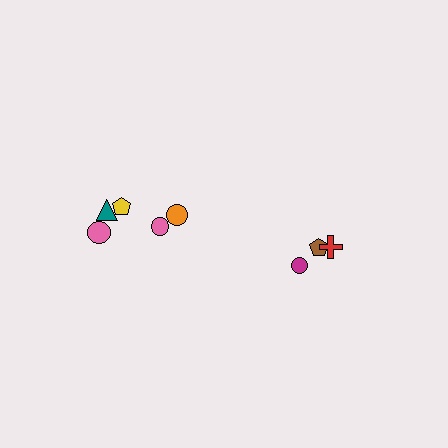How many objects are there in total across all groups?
There are 8 objects.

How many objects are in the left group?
There are 5 objects.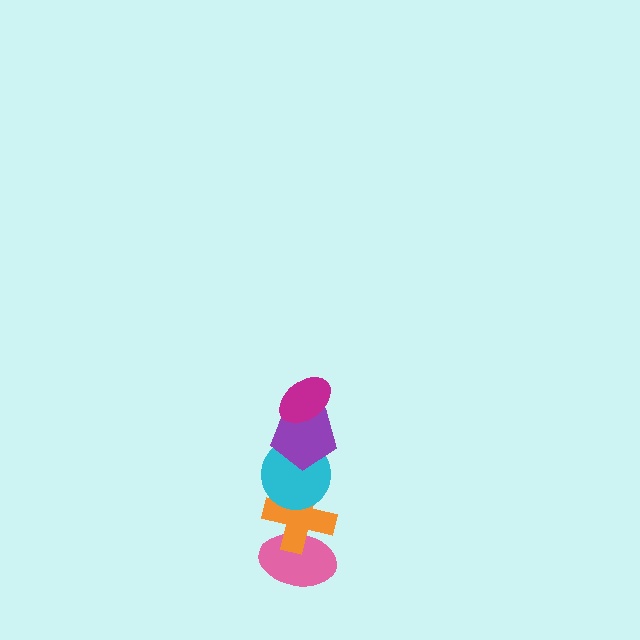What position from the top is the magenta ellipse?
The magenta ellipse is 1st from the top.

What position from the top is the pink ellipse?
The pink ellipse is 5th from the top.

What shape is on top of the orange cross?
The cyan circle is on top of the orange cross.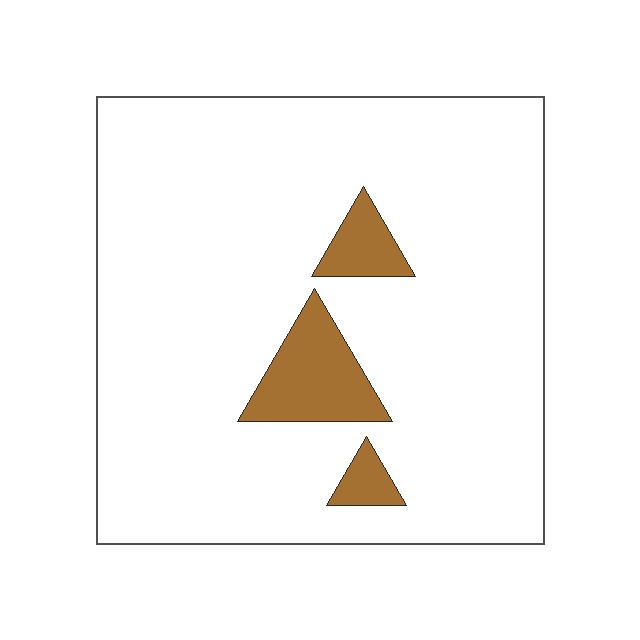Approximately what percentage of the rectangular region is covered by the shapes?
Approximately 10%.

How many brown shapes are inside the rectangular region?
3.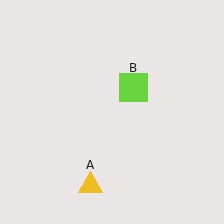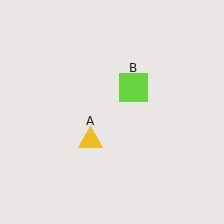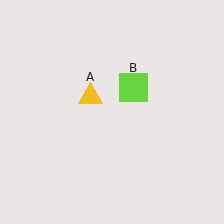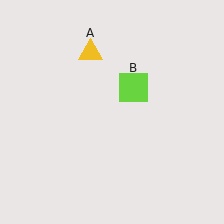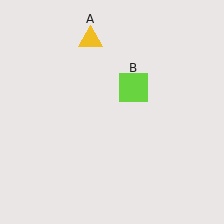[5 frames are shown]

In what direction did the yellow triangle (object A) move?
The yellow triangle (object A) moved up.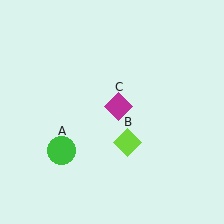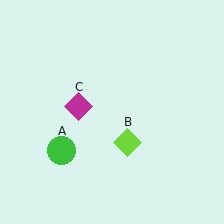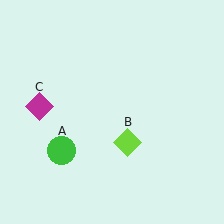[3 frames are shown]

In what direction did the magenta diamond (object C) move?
The magenta diamond (object C) moved left.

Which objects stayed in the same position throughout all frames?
Green circle (object A) and lime diamond (object B) remained stationary.